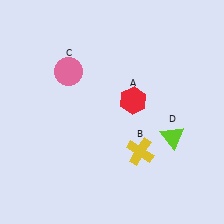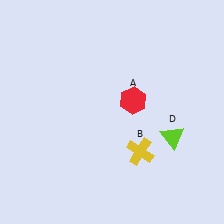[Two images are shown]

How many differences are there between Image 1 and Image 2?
There is 1 difference between the two images.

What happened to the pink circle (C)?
The pink circle (C) was removed in Image 2. It was in the top-left area of Image 1.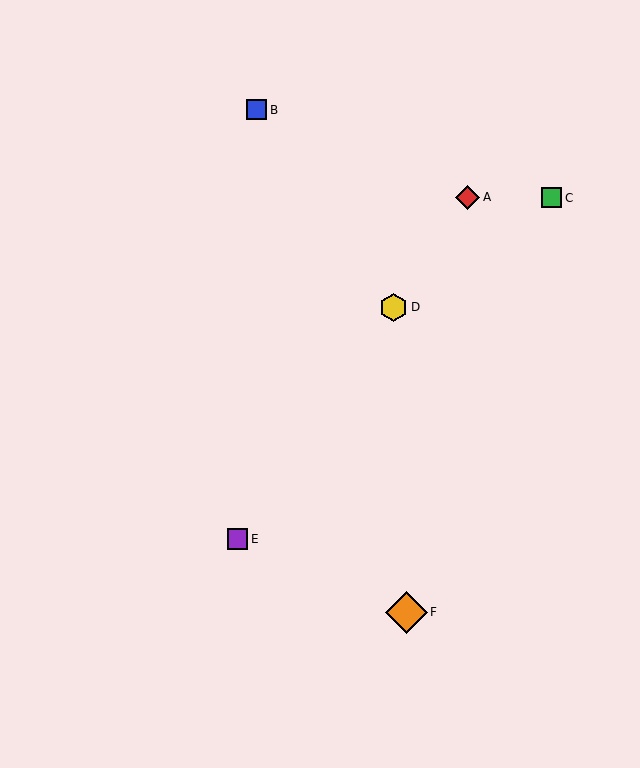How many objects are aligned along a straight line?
3 objects (A, D, E) are aligned along a straight line.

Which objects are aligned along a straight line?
Objects A, D, E are aligned along a straight line.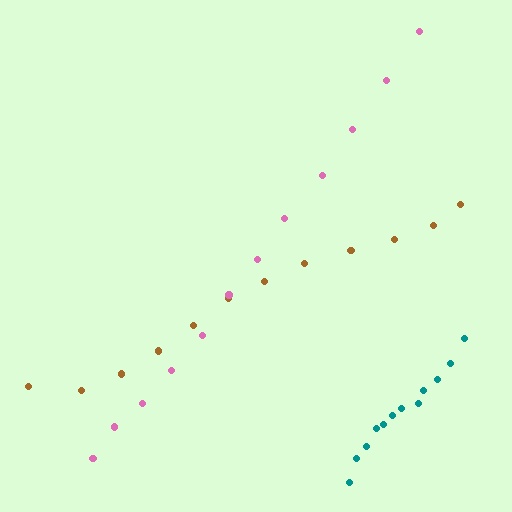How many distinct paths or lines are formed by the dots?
There are 3 distinct paths.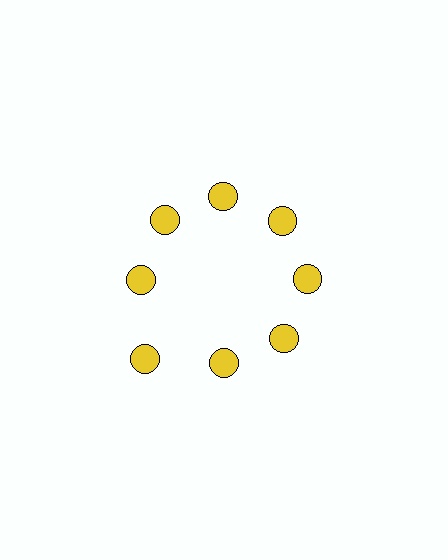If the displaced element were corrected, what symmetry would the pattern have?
It would have 8-fold rotational symmetry — the pattern would map onto itself every 45 degrees.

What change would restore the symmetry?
The symmetry would be restored by moving it inward, back onto the ring so that all 8 circles sit at equal angles and equal distance from the center.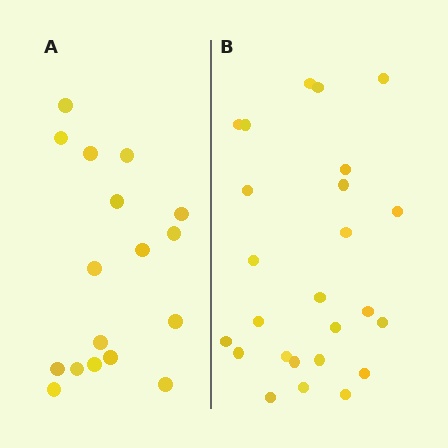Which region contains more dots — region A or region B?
Region B (the right region) has more dots.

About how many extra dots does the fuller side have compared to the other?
Region B has roughly 8 or so more dots than region A.